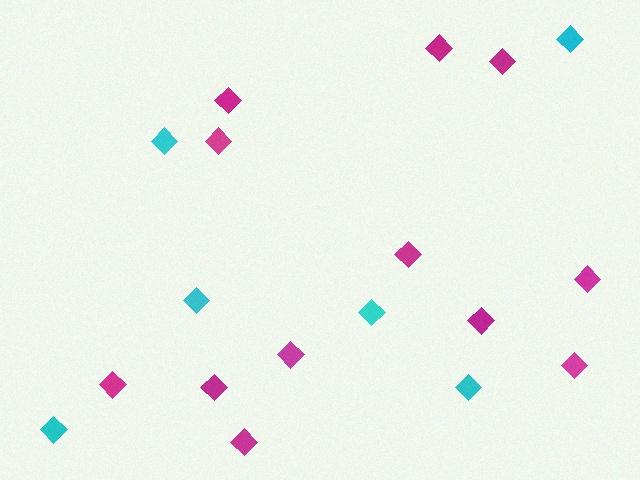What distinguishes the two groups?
There are 2 groups: one group of cyan diamonds (6) and one group of magenta diamonds (12).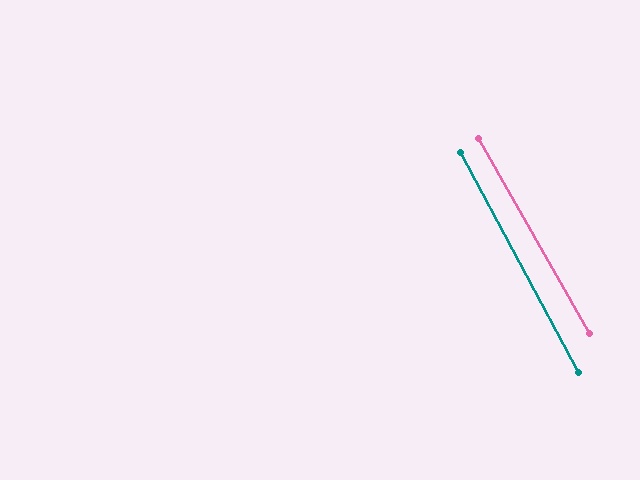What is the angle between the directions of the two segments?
Approximately 1 degree.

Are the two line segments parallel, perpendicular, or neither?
Parallel — their directions differ by only 1.4°.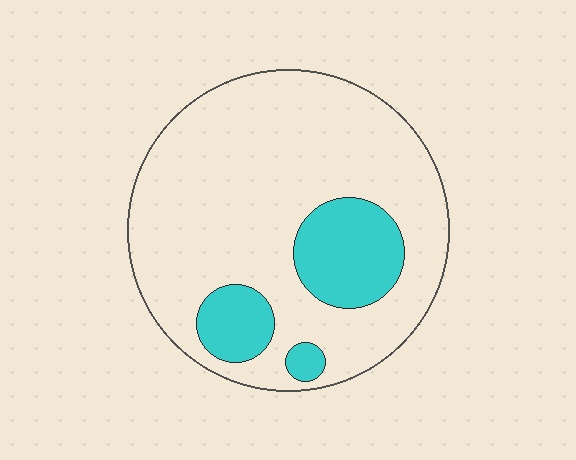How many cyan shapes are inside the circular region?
3.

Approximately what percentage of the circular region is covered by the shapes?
Approximately 20%.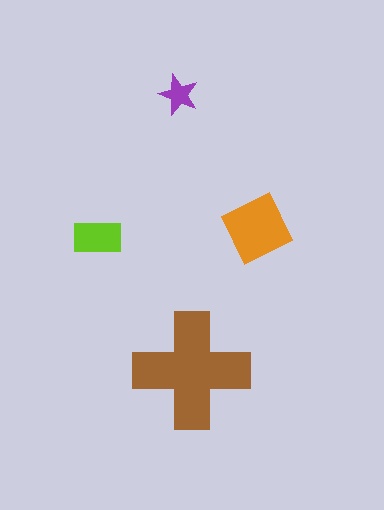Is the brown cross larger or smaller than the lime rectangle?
Larger.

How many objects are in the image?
There are 4 objects in the image.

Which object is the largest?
The brown cross.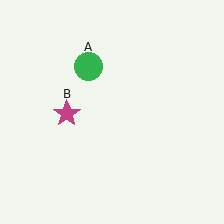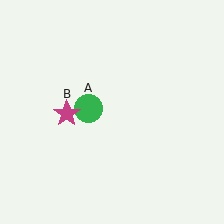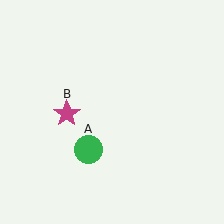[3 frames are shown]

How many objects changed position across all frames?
1 object changed position: green circle (object A).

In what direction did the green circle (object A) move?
The green circle (object A) moved down.